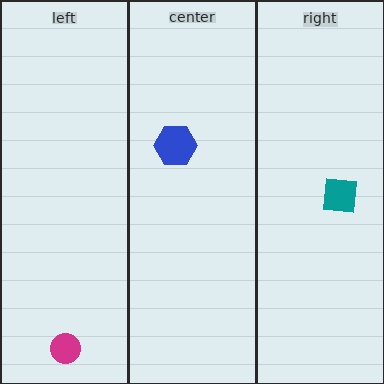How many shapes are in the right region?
1.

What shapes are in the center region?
The blue hexagon.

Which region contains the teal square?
The right region.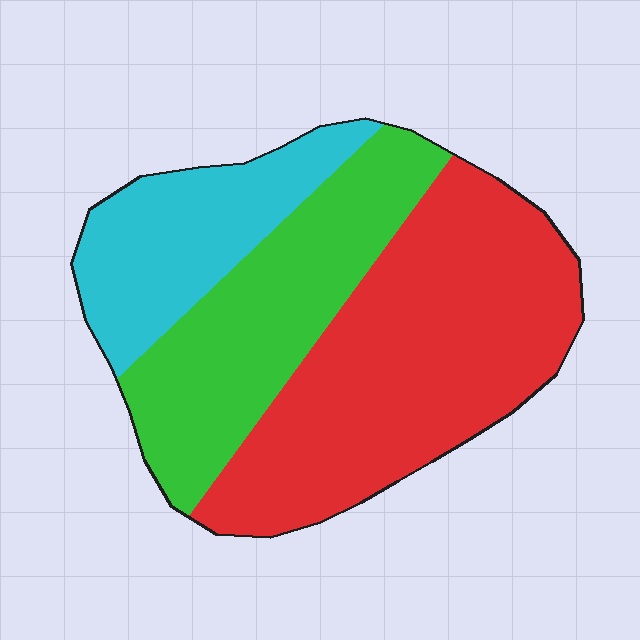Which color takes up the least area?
Cyan, at roughly 20%.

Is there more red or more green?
Red.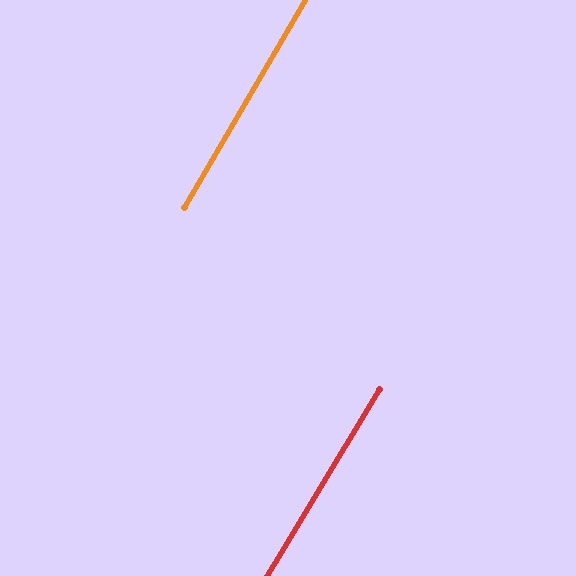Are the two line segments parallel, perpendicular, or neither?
Parallel — their directions differ by only 1.0°.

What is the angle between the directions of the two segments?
Approximately 1 degree.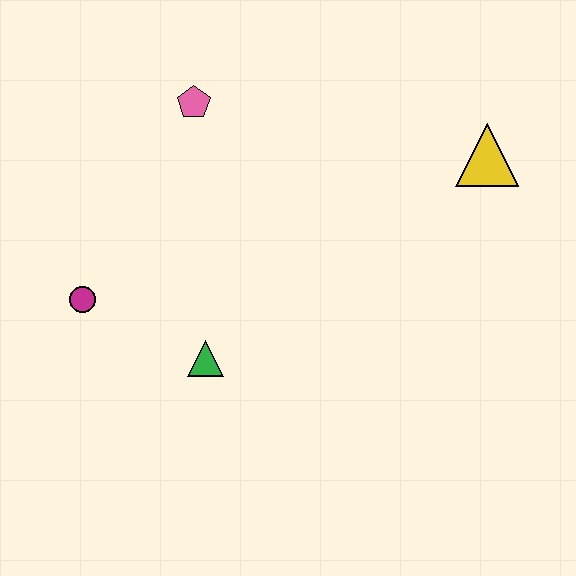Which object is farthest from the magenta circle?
The yellow triangle is farthest from the magenta circle.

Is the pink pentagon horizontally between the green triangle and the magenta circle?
Yes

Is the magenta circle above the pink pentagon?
No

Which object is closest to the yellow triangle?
The pink pentagon is closest to the yellow triangle.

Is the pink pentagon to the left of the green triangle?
Yes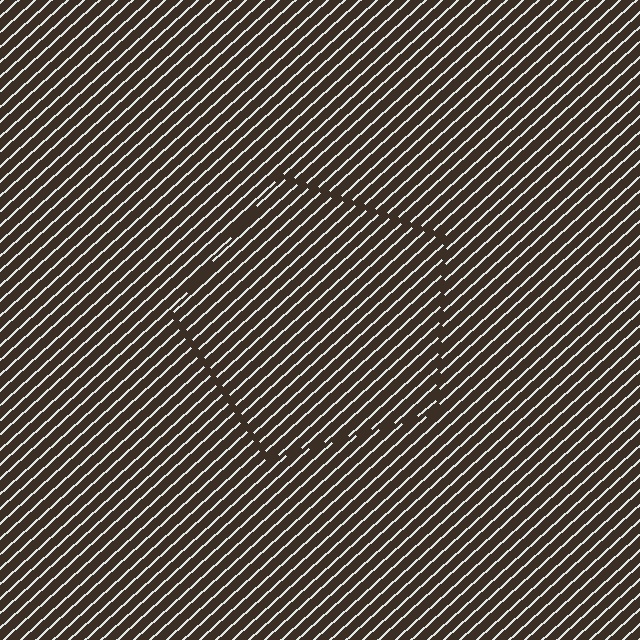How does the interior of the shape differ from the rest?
The interior of the shape contains the same grating, shifted by half a period — the contour is defined by the phase discontinuity where line-ends from the inner and outer gratings abut.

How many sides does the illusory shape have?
5 sides — the line-ends trace a pentagon.